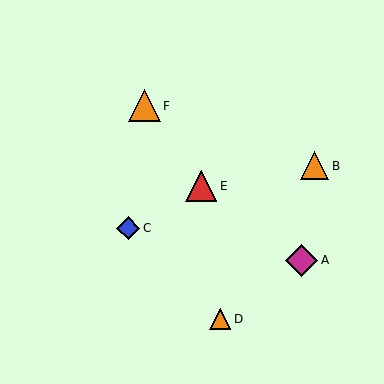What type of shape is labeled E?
Shape E is a red triangle.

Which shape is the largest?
The magenta diamond (labeled A) is the largest.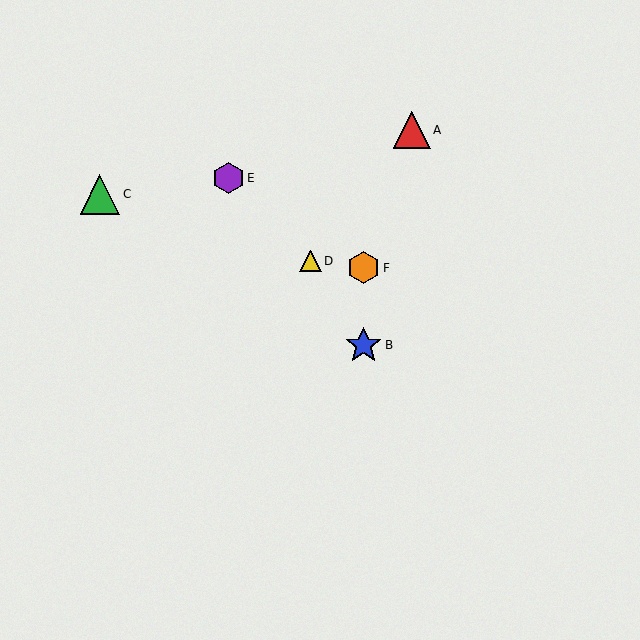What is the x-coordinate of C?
Object C is at x≈100.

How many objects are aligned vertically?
2 objects (B, F) are aligned vertically.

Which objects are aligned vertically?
Objects B, F are aligned vertically.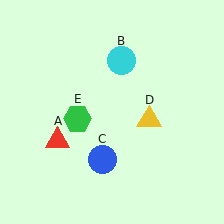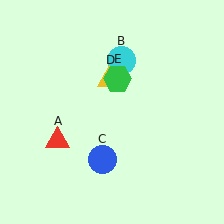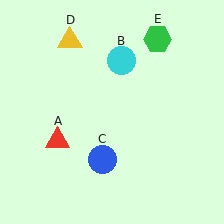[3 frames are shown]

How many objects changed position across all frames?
2 objects changed position: yellow triangle (object D), green hexagon (object E).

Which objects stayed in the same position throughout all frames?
Red triangle (object A) and cyan circle (object B) and blue circle (object C) remained stationary.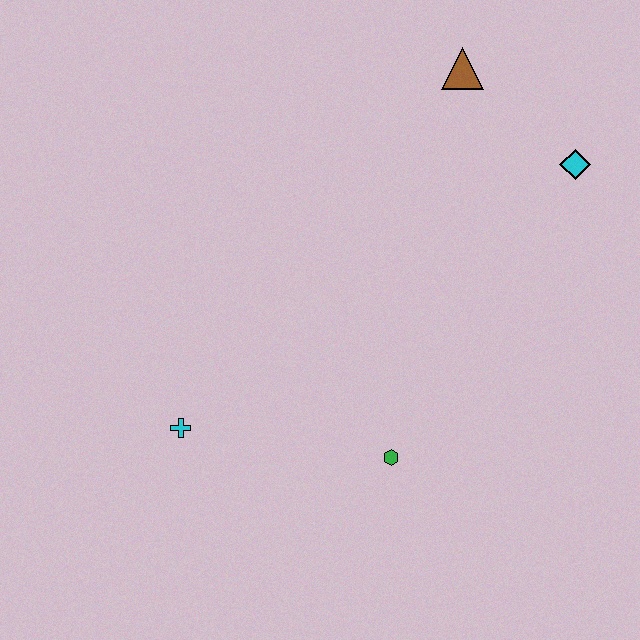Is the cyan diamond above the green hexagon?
Yes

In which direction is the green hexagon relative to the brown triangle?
The green hexagon is below the brown triangle.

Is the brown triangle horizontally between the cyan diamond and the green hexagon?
Yes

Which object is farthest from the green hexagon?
The brown triangle is farthest from the green hexagon.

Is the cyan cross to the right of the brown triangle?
No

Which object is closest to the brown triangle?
The cyan diamond is closest to the brown triangle.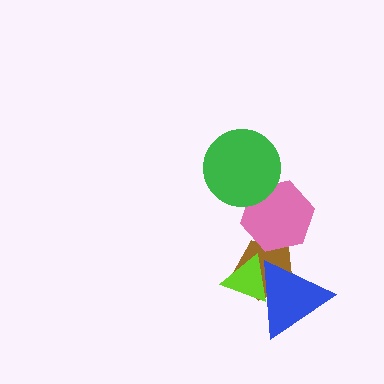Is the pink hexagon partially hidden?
Yes, it is partially covered by another shape.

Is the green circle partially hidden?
No, no other shape covers it.